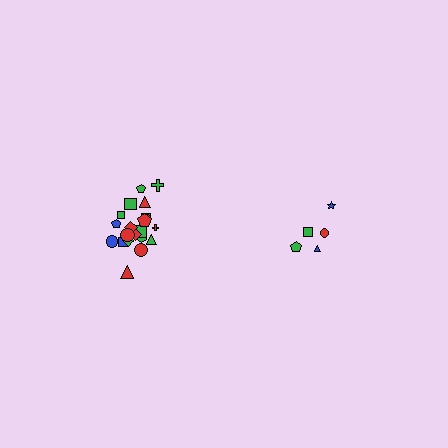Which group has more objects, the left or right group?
The left group.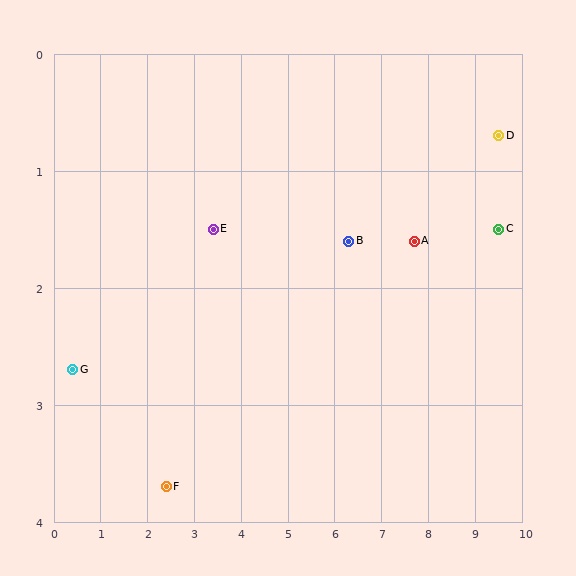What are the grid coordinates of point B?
Point B is at approximately (6.3, 1.6).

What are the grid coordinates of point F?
Point F is at approximately (2.4, 3.7).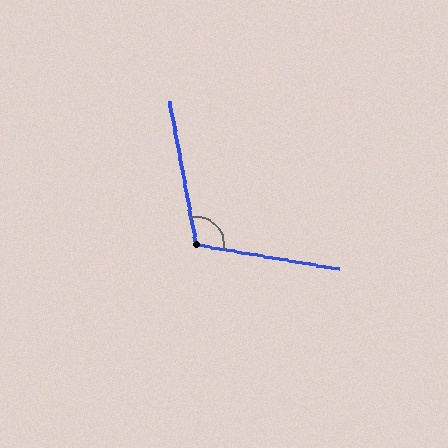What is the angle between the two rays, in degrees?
Approximately 110 degrees.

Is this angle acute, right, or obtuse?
It is obtuse.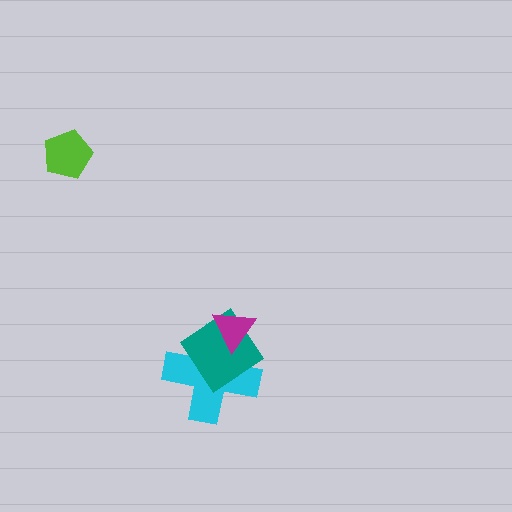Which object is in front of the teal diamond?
The magenta triangle is in front of the teal diamond.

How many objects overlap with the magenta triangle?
2 objects overlap with the magenta triangle.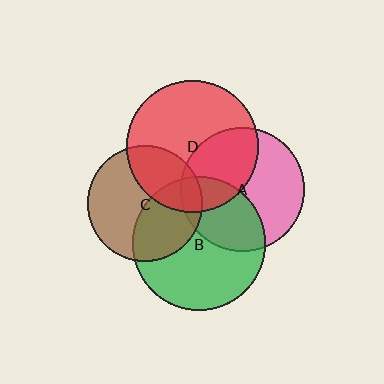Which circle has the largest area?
Circle B (green).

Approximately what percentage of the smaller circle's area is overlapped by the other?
Approximately 40%.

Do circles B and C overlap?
Yes.